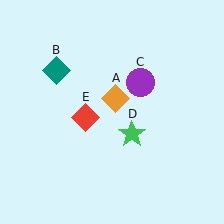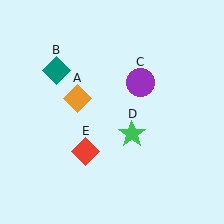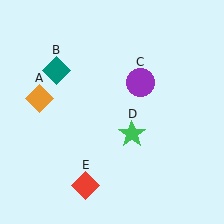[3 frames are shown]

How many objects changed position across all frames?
2 objects changed position: orange diamond (object A), red diamond (object E).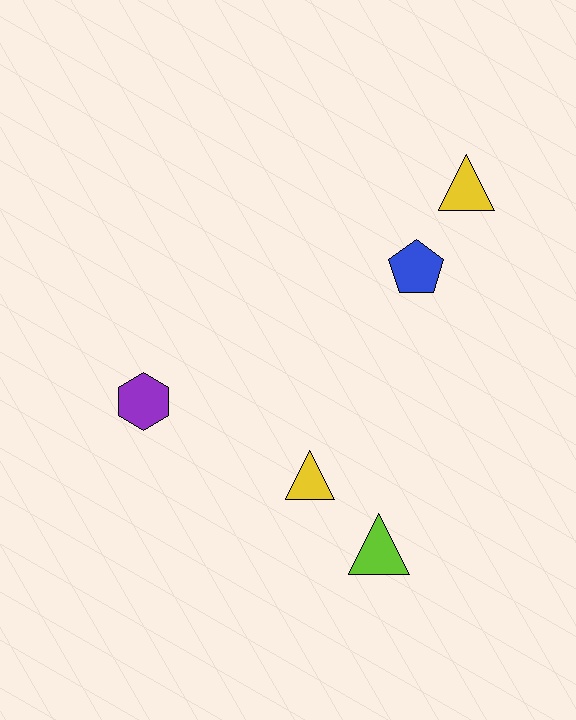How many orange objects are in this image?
There are no orange objects.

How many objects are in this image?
There are 5 objects.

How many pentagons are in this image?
There is 1 pentagon.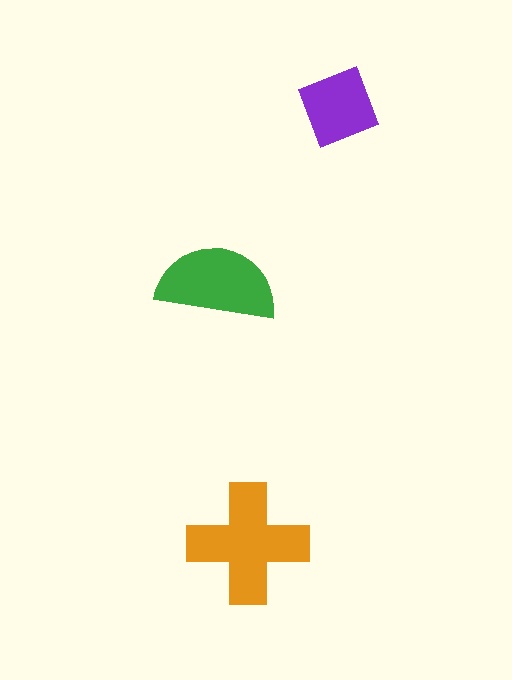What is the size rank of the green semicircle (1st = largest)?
2nd.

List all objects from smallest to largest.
The purple diamond, the green semicircle, the orange cross.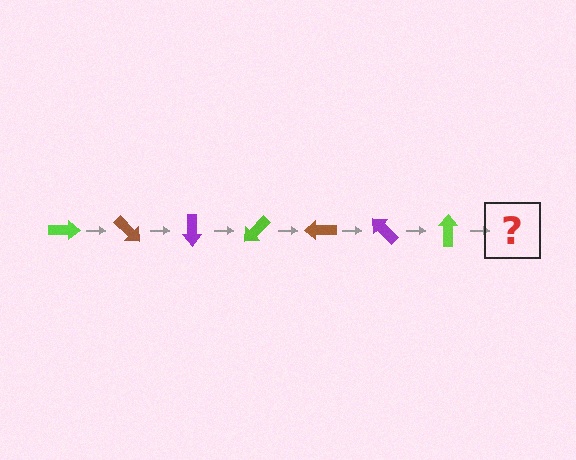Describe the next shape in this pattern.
It should be a brown arrow, rotated 315 degrees from the start.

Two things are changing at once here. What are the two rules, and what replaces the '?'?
The two rules are that it rotates 45 degrees each step and the color cycles through lime, brown, and purple. The '?' should be a brown arrow, rotated 315 degrees from the start.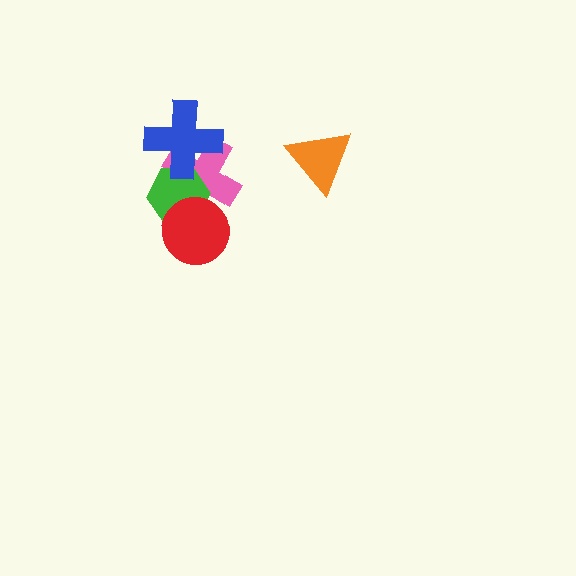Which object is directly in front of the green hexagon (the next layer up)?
The blue cross is directly in front of the green hexagon.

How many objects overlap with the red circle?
2 objects overlap with the red circle.